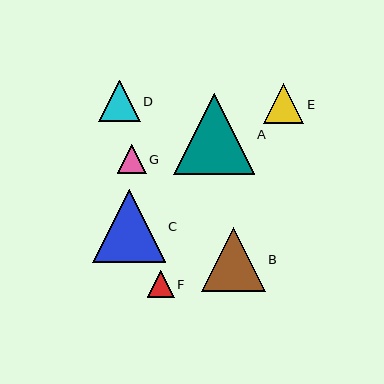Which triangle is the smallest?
Triangle F is the smallest with a size of approximately 27 pixels.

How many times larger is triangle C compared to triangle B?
Triangle C is approximately 1.1 times the size of triangle B.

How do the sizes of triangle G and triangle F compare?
Triangle G and triangle F are approximately the same size.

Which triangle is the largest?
Triangle A is the largest with a size of approximately 81 pixels.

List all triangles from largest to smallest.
From largest to smallest: A, C, B, D, E, G, F.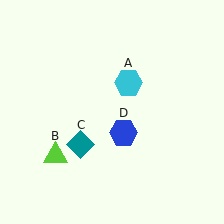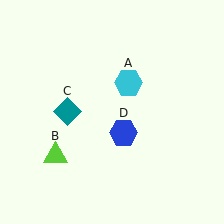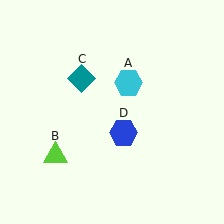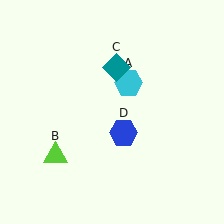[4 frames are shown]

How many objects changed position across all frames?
1 object changed position: teal diamond (object C).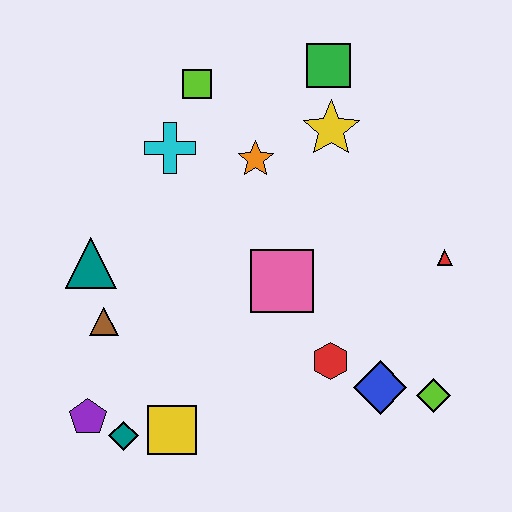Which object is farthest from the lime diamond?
The lime square is farthest from the lime diamond.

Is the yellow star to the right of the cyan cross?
Yes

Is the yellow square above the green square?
No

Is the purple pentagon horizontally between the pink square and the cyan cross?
No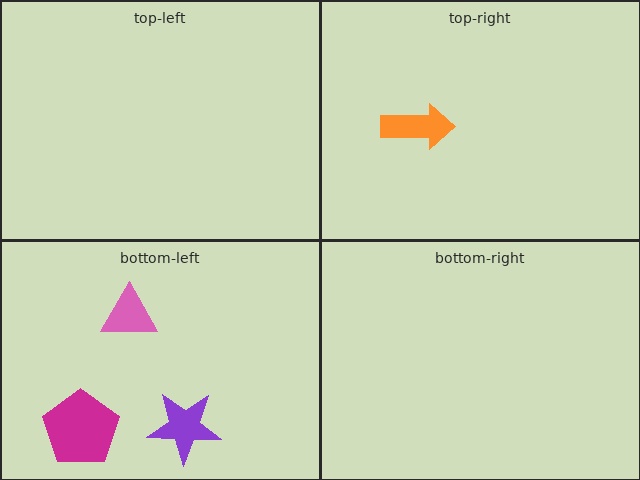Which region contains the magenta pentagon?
The bottom-left region.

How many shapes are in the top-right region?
1.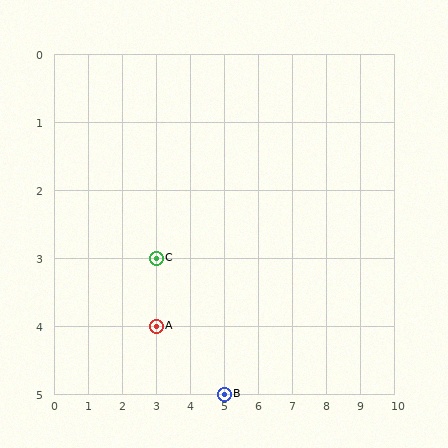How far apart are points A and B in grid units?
Points A and B are 2 columns and 1 row apart (about 2.2 grid units diagonally).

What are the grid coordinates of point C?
Point C is at grid coordinates (3, 3).